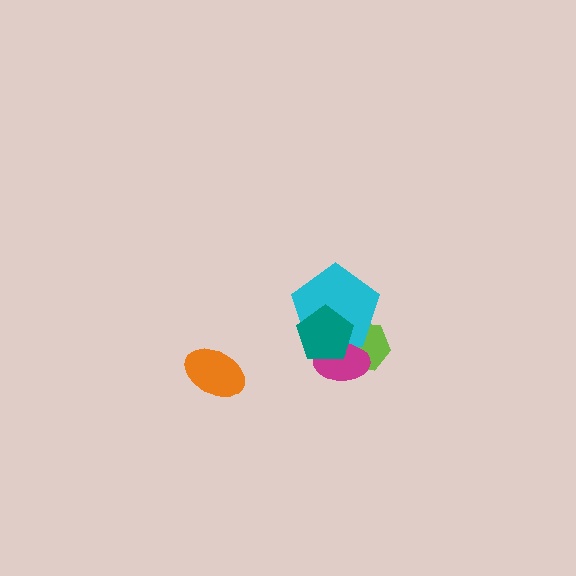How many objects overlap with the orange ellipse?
0 objects overlap with the orange ellipse.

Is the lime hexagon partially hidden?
Yes, it is partially covered by another shape.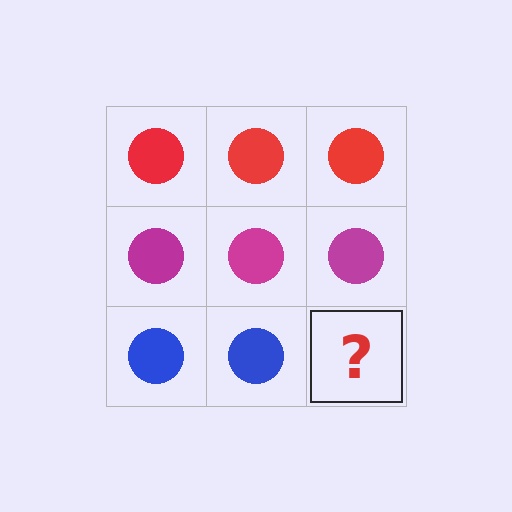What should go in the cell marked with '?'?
The missing cell should contain a blue circle.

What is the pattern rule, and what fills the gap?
The rule is that each row has a consistent color. The gap should be filled with a blue circle.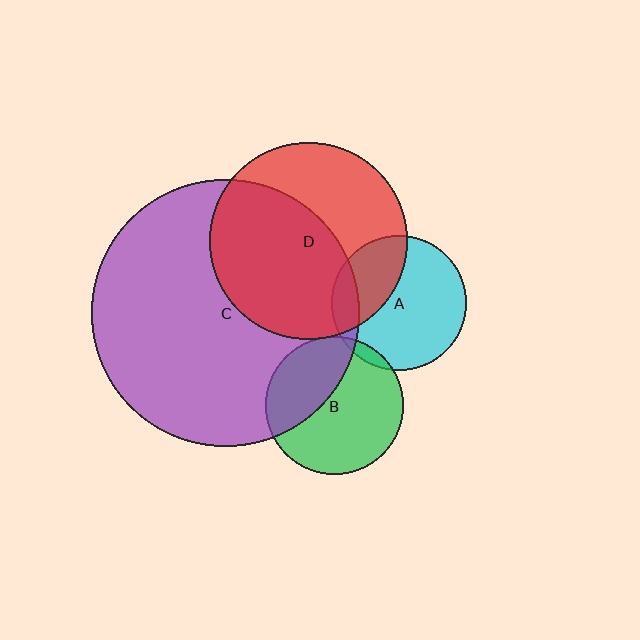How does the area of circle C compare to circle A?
Approximately 3.9 times.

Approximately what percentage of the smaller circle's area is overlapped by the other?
Approximately 55%.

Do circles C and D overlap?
Yes.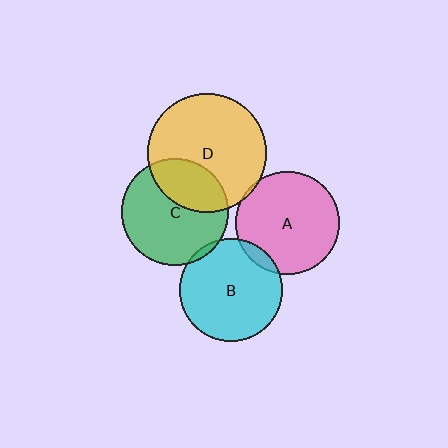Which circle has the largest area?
Circle D (yellow).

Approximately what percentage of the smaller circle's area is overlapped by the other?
Approximately 5%.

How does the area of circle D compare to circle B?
Approximately 1.3 times.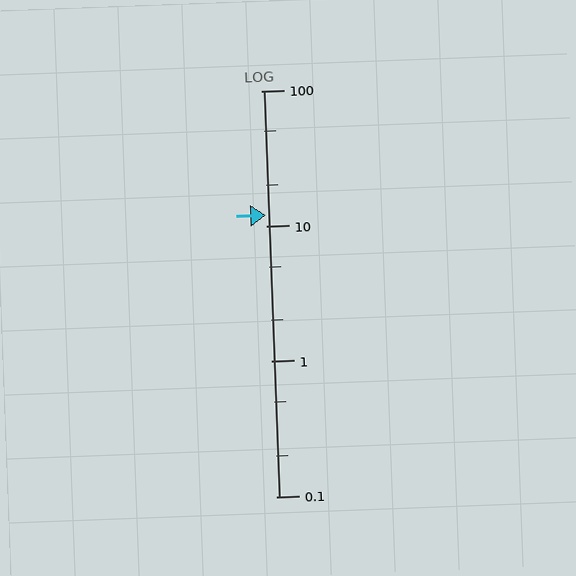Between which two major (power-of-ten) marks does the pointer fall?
The pointer is between 10 and 100.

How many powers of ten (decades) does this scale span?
The scale spans 3 decades, from 0.1 to 100.